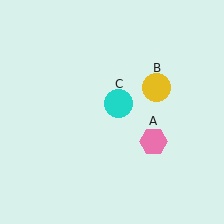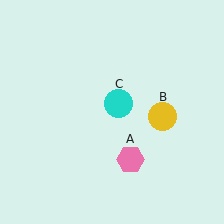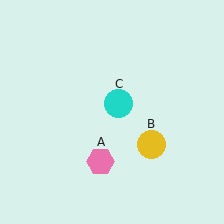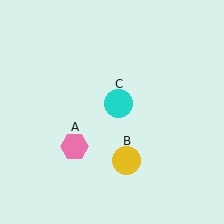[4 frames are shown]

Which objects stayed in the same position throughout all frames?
Cyan circle (object C) remained stationary.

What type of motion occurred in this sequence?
The pink hexagon (object A), yellow circle (object B) rotated clockwise around the center of the scene.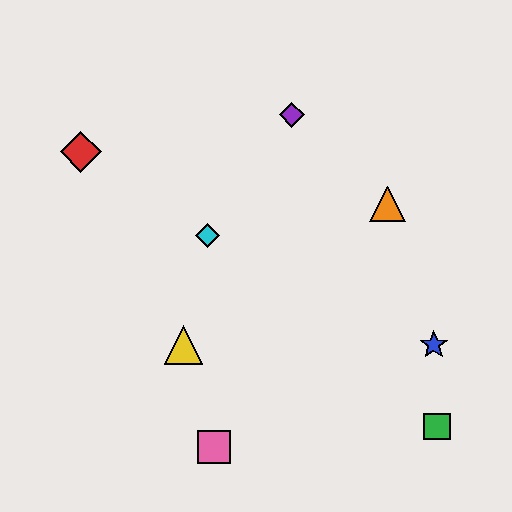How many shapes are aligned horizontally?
2 shapes (the blue star, the yellow triangle) are aligned horizontally.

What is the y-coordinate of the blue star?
The blue star is at y≈345.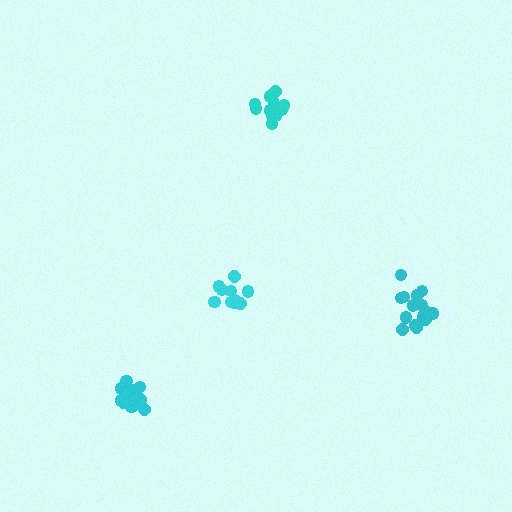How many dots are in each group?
Group 1: 10 dots, Group 2: 13 dots, Group 3: 12 dots, Group 4: 15 dots (50 total).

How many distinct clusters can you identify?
There are 4 distinct clusters.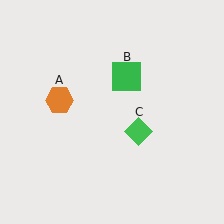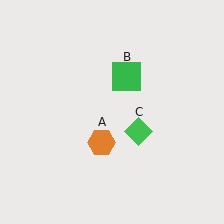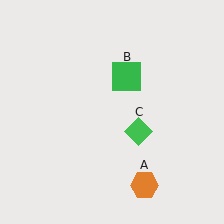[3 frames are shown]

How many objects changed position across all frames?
1 object changed position: orange hexagon (object A).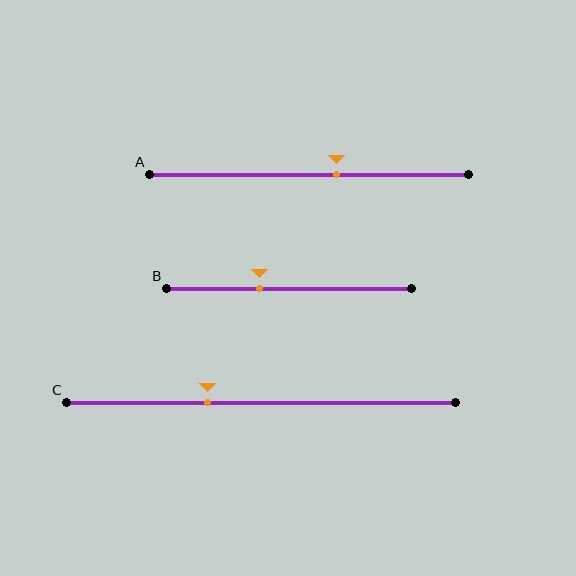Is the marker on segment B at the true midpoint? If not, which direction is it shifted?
No, the marker on segment B is shifted to the left by about 12% of the segment length.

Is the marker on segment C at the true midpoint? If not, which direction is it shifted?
No, the marker on segment C is shifted to the left by about 14% of the segment length.